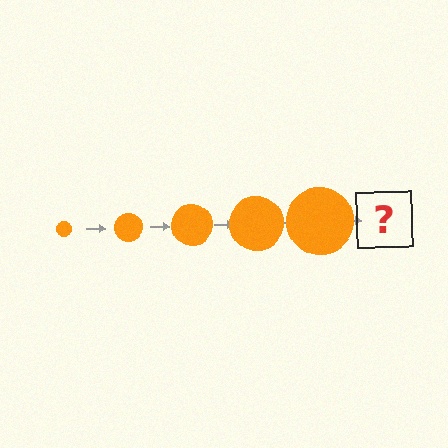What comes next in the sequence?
The next element should be an orange circle, larger than the previous one.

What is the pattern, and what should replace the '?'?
The pattern is that the circle gets progressively larger each step. The '?' should be an orange circle, larger than the previous one.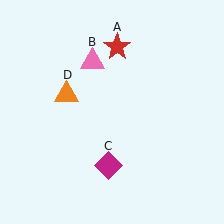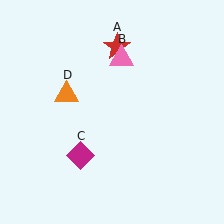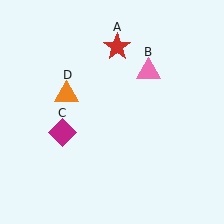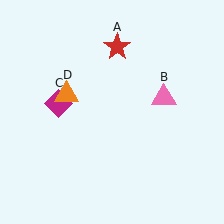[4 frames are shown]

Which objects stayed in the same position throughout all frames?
Red star (object A) and orange triangle (object D) remained stationary.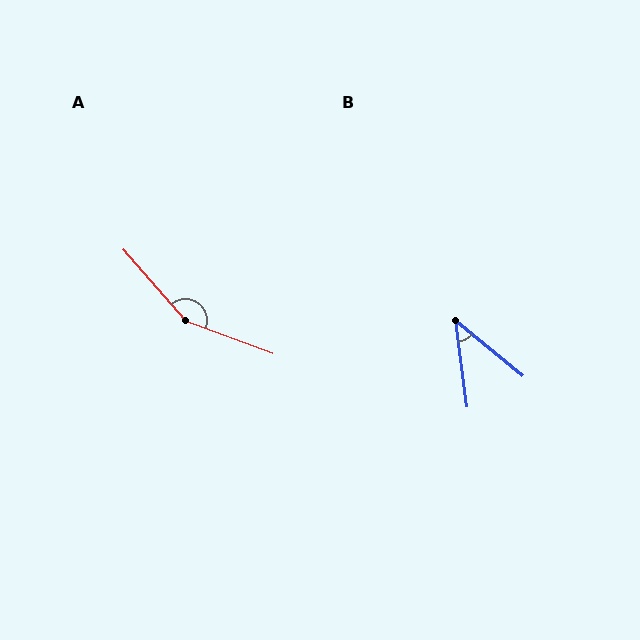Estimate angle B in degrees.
Approximately 43 degrees.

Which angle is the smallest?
B, at approximately 43 degrees.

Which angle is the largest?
A, at approximately 151 degrees.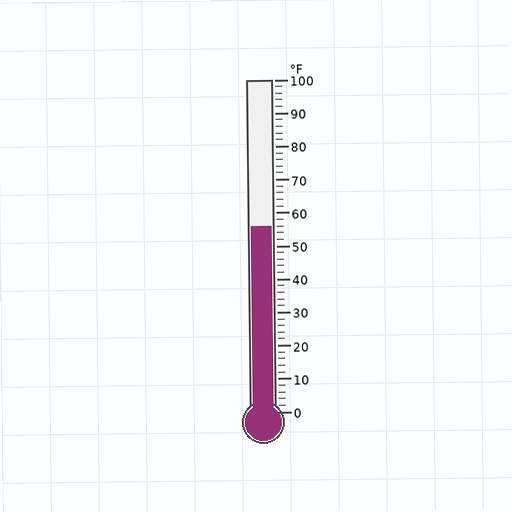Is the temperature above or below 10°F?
The temperature is above 10°F.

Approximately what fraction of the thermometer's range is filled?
The thermometer is filled to approximately 55% of its range.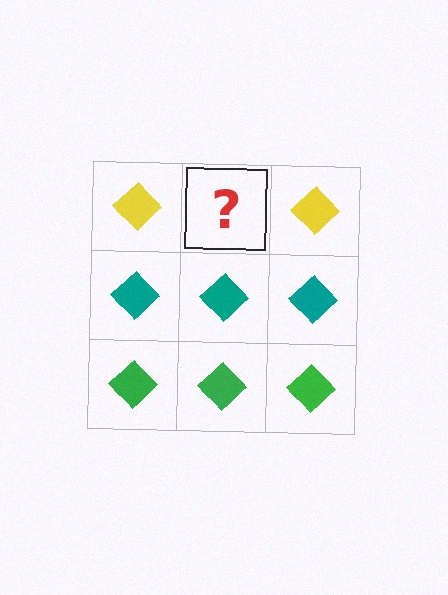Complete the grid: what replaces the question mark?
The question mark should be replaced with a yellow diamond.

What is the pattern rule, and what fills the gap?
The rule is that each row has a consistent color. The gap should be filled with a yellow diamond.